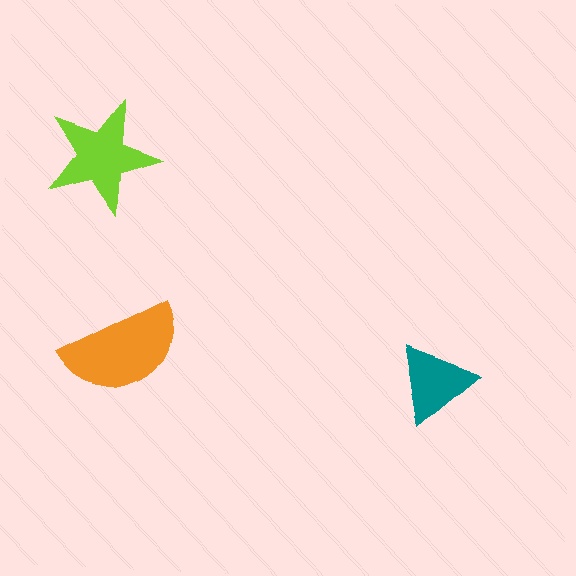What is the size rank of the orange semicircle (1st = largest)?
1st.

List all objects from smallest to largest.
The teal triangle, the lime star, the orange semicircle.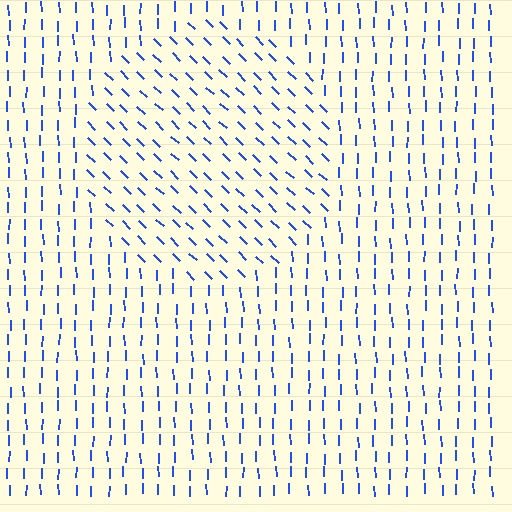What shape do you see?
I see a circle.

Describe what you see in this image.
The image is filled with small blue line segments. A circle region in the image has lines oriented differently from the surrounding lines, creating a visible texture boundary.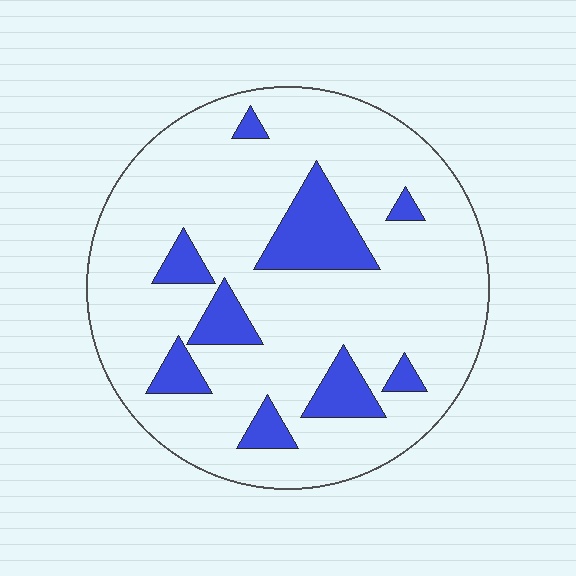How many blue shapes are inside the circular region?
9.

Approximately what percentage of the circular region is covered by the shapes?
Approximately 15%.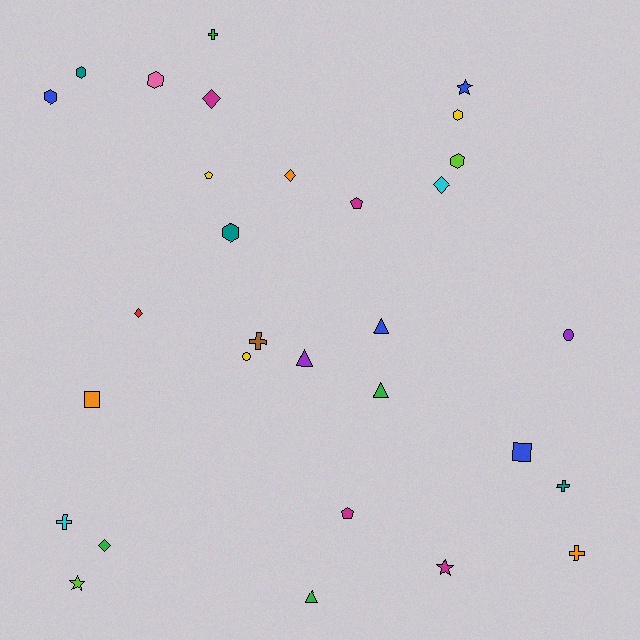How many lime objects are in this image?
There are 2 lime objects.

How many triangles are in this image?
There are 4 triangles.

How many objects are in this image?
There are 30 objects.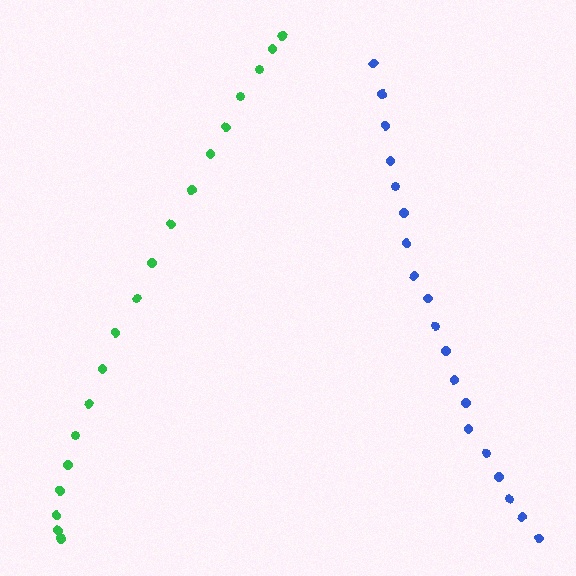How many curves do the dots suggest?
There are 2 distinct paths.